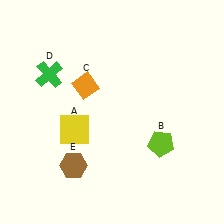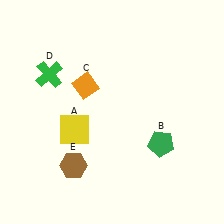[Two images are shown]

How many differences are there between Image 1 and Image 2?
There is 1 difference between the two images.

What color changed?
The pentagon (B) changed from lime in Image 1 to green in Image 2.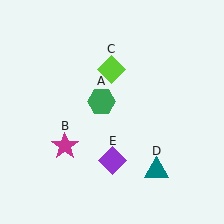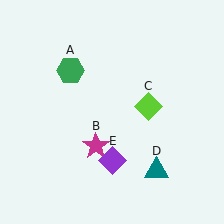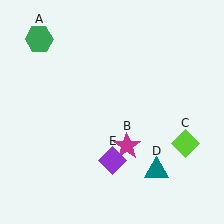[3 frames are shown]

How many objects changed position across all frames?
3 objects changed position: green hexagon (object A), magenta star (object B), lime diamond (object C).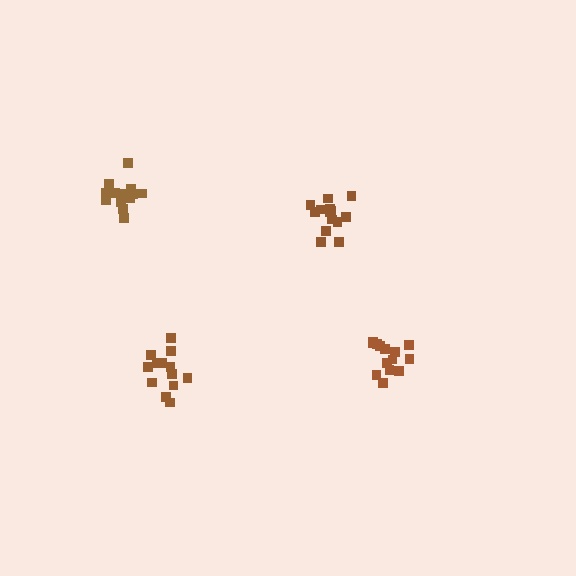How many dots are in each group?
Group 1: 14 dots, Group 2: 14 dots, Group 3: 13 dots, Group 4: 13 dots (54 total).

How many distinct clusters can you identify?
There are 4 distinct clusters.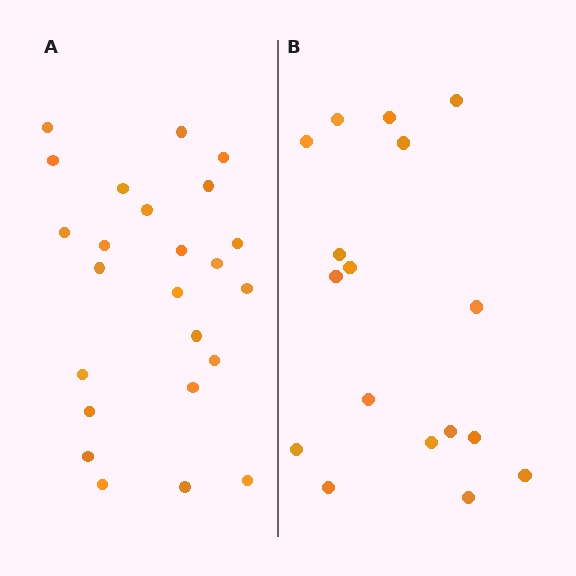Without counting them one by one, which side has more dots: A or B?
Region A (the left region) has more dots.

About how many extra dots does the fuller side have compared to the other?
Region A has roughly 8 or so more dots than region B.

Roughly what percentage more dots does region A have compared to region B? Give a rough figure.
About 40% more.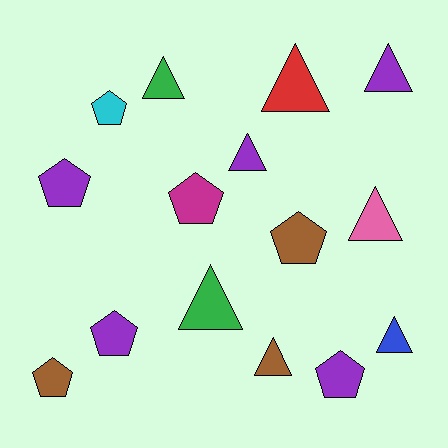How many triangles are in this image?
There are 8 triangles.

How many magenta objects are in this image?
There is 1 magenta object.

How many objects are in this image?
There are 15 objects.